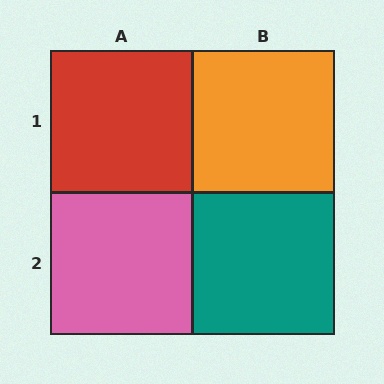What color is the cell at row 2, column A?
Pink.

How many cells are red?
1 cell is red.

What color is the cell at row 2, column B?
Teal.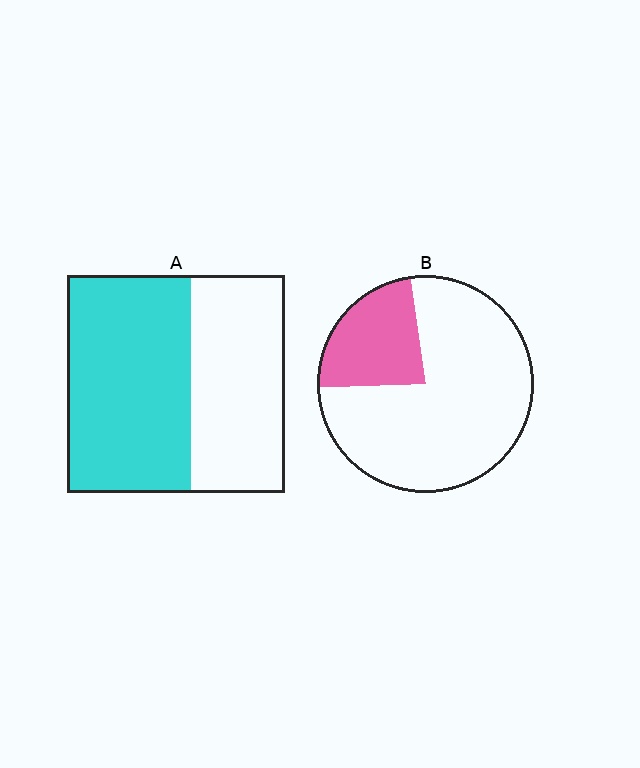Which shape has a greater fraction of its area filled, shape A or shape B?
Shape A.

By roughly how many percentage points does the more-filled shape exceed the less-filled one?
By roughly 35 percentage points (A over B).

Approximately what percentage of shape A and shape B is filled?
A is approximately 55% and B is approximately 25%.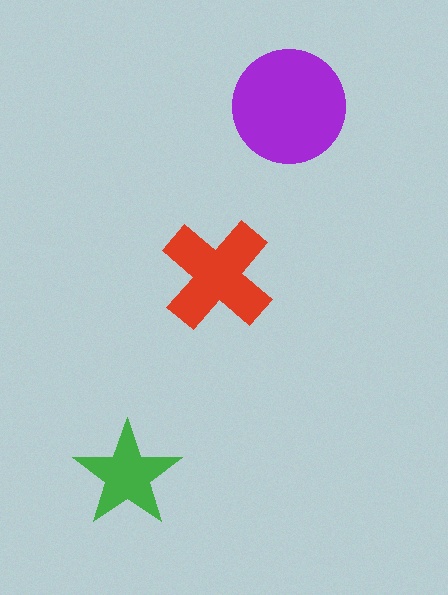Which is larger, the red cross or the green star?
The red cross.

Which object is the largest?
The purple circle.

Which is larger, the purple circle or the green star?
The purple circle.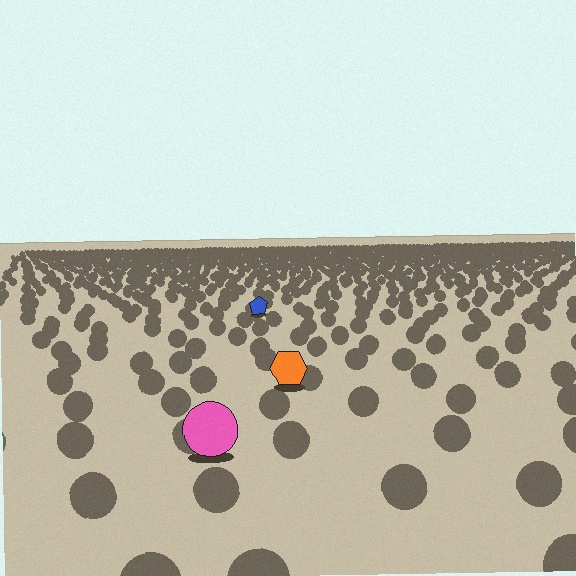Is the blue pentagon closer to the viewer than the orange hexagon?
No. The orange hexagon is closer — you can tell from the texture gradient: the ground texture is coarser near it.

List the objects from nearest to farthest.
From nearest to farthest: the pink circle, the orange hexagon, the blue pentagon.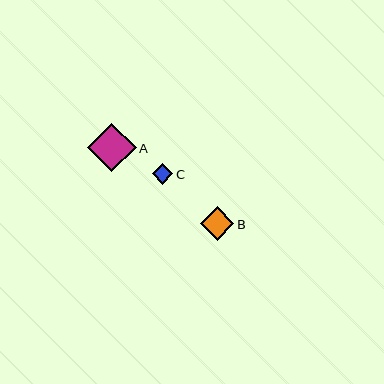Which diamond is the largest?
Diamond A is the largest with a size of approximately 49 pixels.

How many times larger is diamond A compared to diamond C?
Diamond A is approximately 2.4 times the size of diamond C.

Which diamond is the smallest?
Diamond C is the smallest with a size of approximately 20 pixels.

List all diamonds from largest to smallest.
From largest to smallest: A, B, C.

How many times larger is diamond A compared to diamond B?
Diamond A is approximately 1.5 times the size of diamond B.